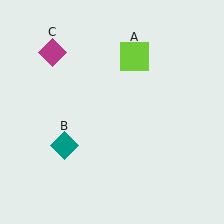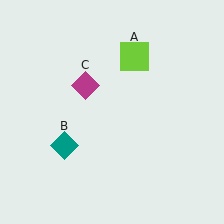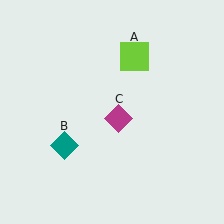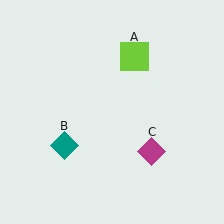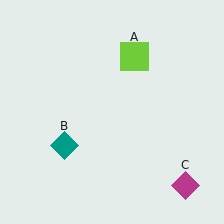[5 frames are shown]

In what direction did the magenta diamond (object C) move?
The magenta diamond (object C) moved down and to the right.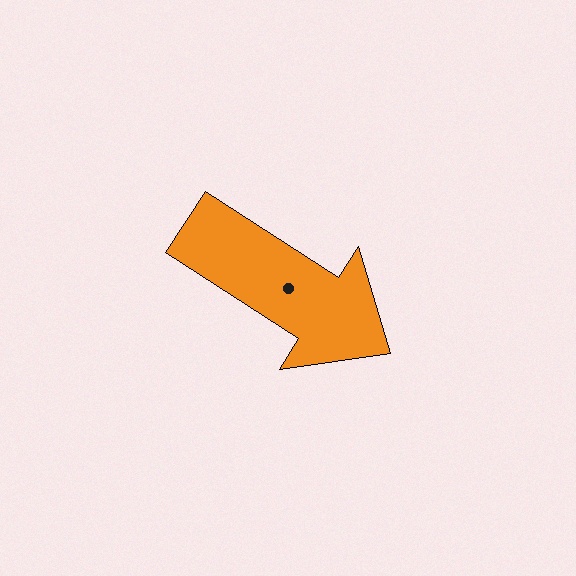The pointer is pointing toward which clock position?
Roughly 4 o'clock.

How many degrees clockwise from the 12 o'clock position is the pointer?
Approximately 123 degrees.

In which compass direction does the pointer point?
Southeast.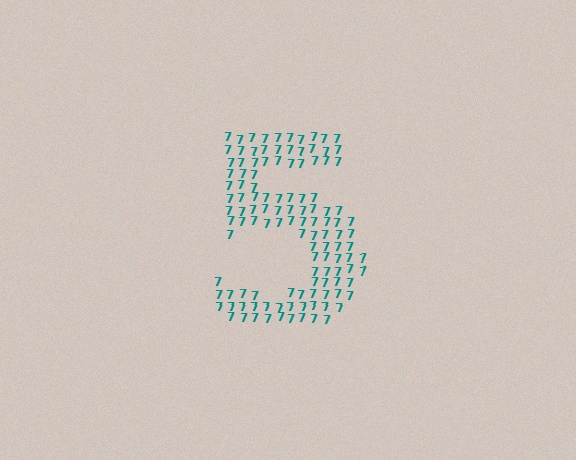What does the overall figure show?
The overall figure shows the digit 5.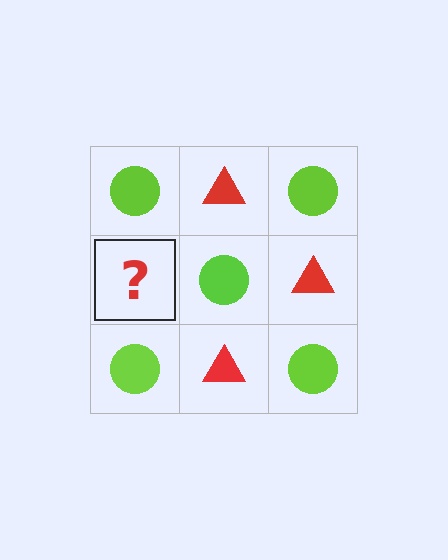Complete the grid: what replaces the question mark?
The question mark should be replaced with a red triangle.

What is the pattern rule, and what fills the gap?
The rule is that it alternates lime circle and red triangle in a checkerboard pattern. The gap should be filled with a red triangle.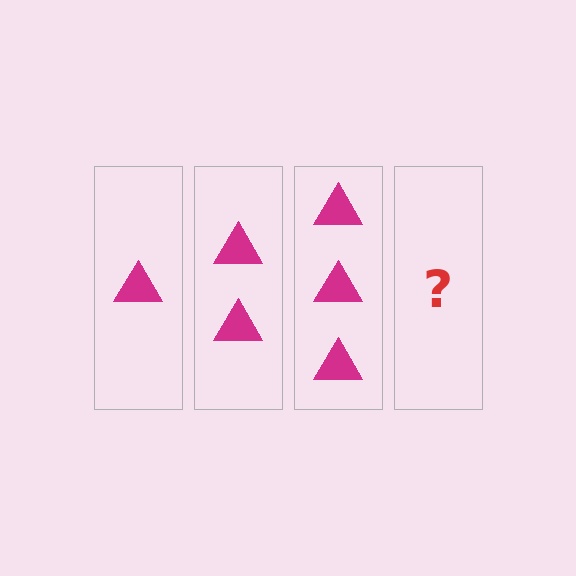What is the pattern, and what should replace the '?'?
The pattern is that each step adds one more triangle. The '?' should be 4 triangles.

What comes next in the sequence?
The next element should be 4 triangles.